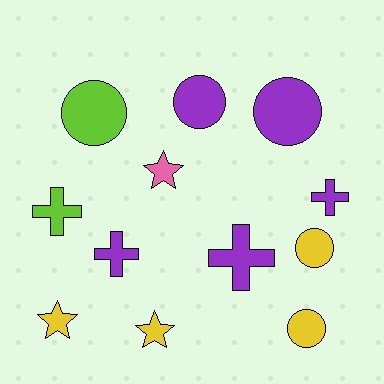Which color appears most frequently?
Purple, with 5 objects.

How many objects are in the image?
There are 12 objects.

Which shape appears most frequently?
Circle, with 5 objects.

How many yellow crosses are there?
There are no yellow crosses.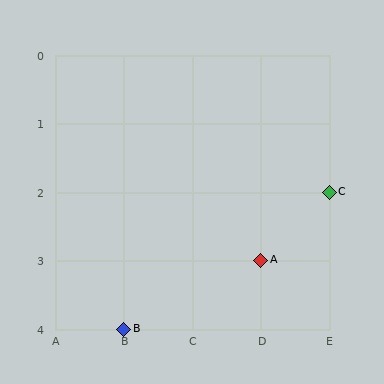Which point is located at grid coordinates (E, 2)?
Point C is at (E, 2).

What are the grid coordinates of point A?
Point A is at grid coordinates (D, 3).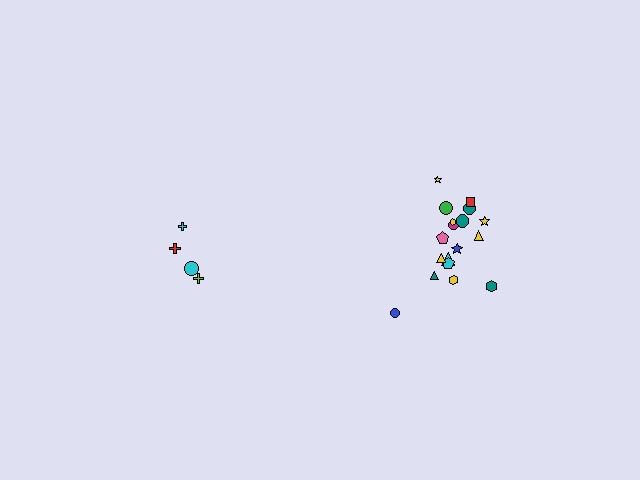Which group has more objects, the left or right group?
The right group.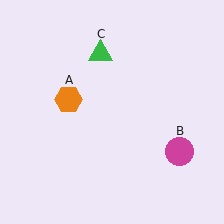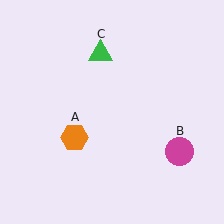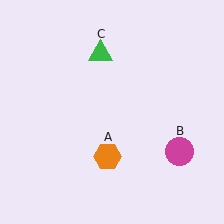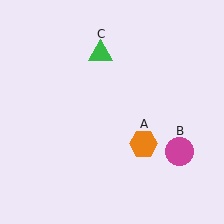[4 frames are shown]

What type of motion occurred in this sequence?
The orange hexagon (object A) rotated counterclockwise around the center of the scene.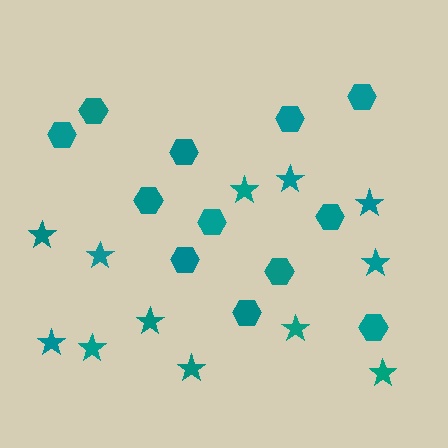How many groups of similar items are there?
There are 2 groups: one group of hexagons (12) and one group of stars (12).